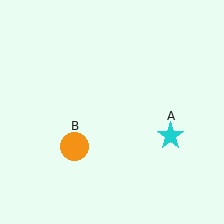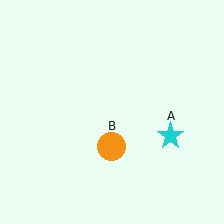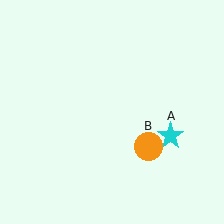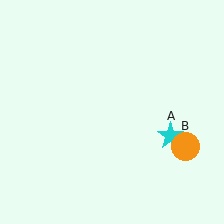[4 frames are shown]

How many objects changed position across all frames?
1 object changed position: orange circle (object B).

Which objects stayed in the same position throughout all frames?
Cyan star (object A) remained stationary.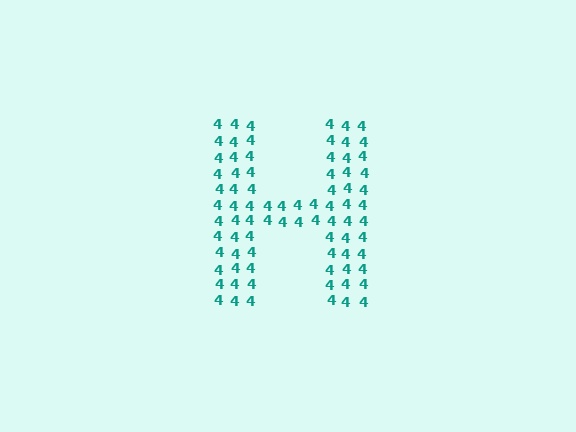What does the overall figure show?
The overall figure shows the letter H.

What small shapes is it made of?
It is made of small digit 4's.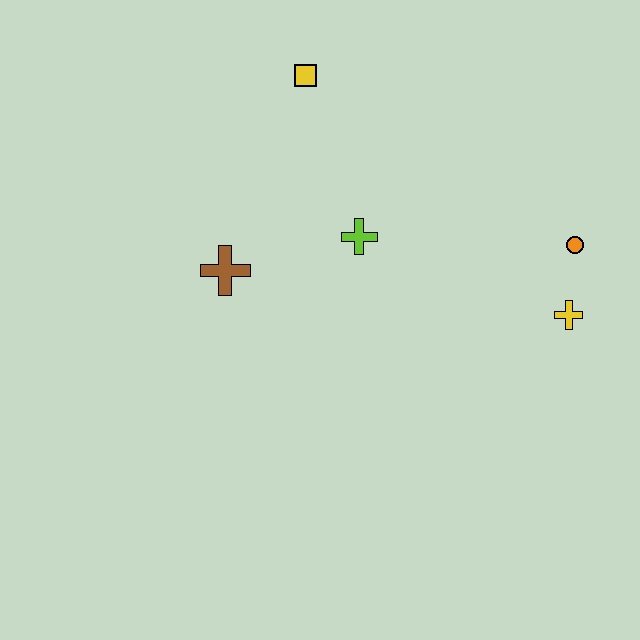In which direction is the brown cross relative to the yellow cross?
The brown cross is to the left of the yellow cross.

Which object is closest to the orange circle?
The yellow cross is closest to the orange circle.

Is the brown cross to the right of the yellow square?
No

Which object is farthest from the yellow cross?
The yellow square is farthest from the yellow cross.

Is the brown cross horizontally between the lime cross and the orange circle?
No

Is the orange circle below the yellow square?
Yes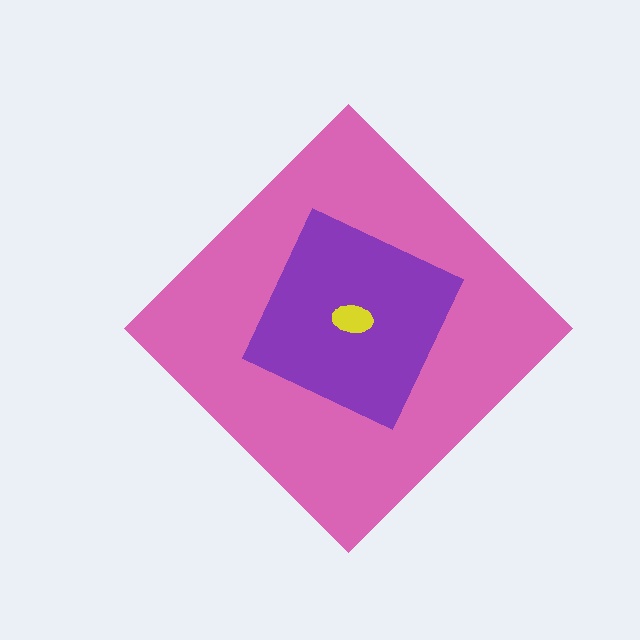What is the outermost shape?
The pink diamond.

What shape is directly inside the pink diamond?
The purple square.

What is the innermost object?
The yellow ellipse.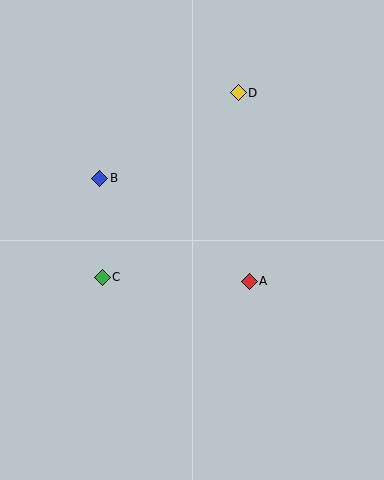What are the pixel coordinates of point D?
Point D is at (238, 93).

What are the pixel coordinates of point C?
Point C is at (102, 277).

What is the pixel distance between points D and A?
The distance between D and A is 189 pixels.